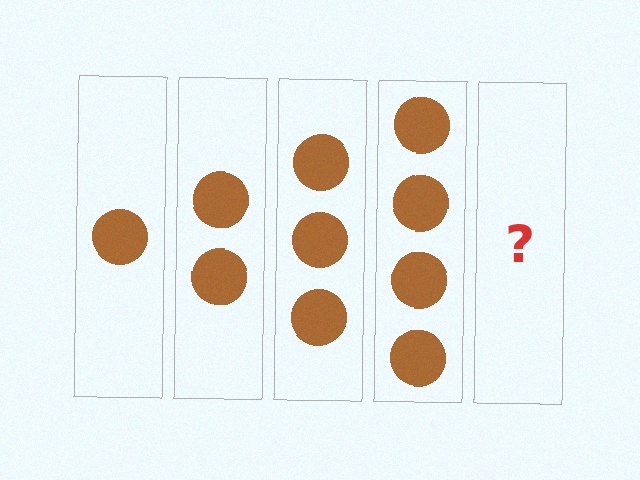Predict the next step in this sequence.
The next step is 5 circles.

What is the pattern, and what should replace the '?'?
The pattern is that each step adds one more circle. The '?' should be 5 circles.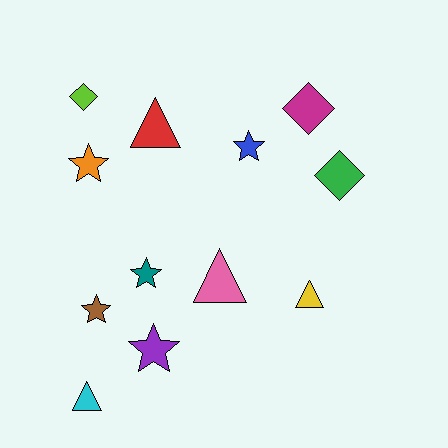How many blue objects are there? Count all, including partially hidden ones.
There is 1 blue object.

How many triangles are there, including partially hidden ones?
There are 4 triangles.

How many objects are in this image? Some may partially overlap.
There are 12 objects.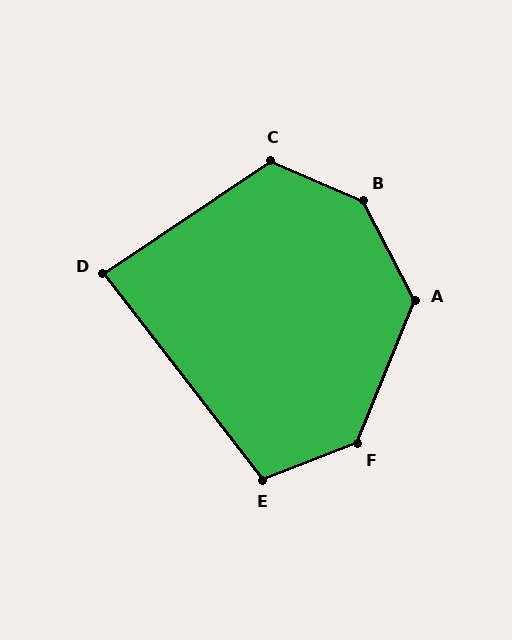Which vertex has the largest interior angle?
B, at approximately 141 degrees.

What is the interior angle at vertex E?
Approximately 107 degrees (obtuse).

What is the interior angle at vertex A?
Approximately 131 degrees (obtuse).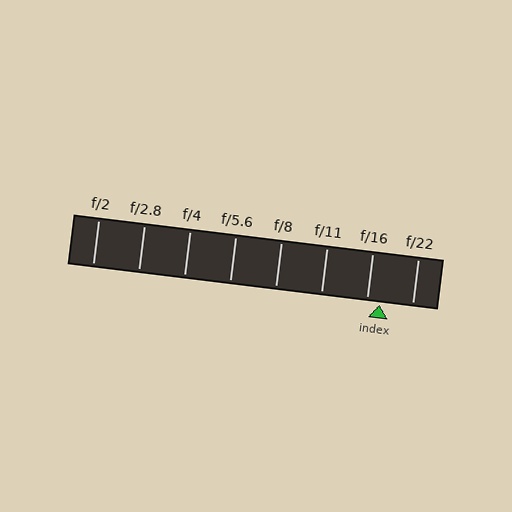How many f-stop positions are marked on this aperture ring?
There are 8 f-stop positions marked.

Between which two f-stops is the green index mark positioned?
The index mark is between f/16 and f/22.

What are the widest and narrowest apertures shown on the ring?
The widest aperture shown is f/2 and the narrowest is f/22.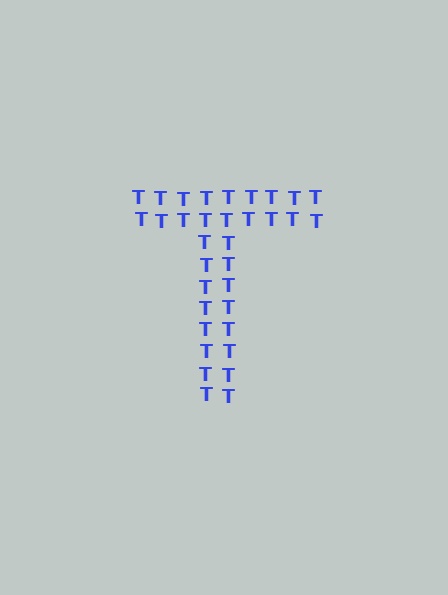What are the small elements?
The small elements are letter T's.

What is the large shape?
The large shape is the letter T.